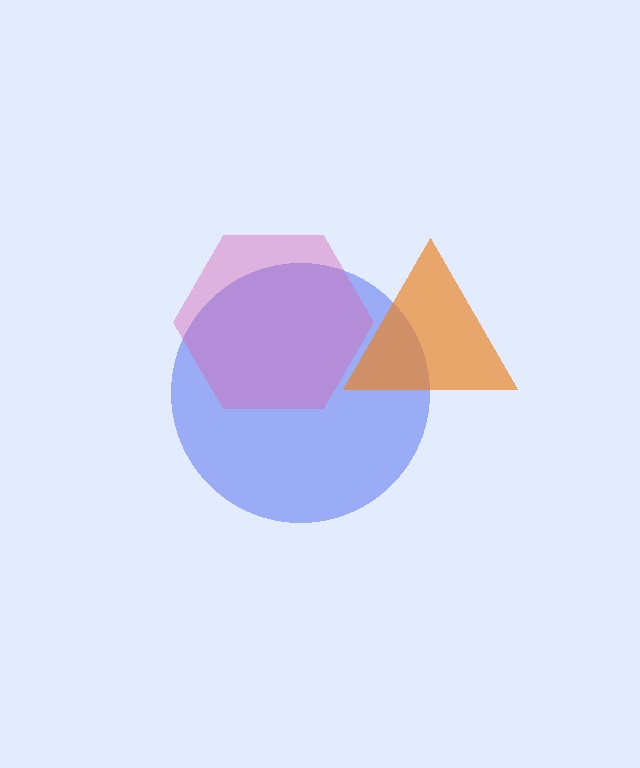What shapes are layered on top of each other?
The layered shapes are: a blue circle, a pink hexagon, an orange triangle.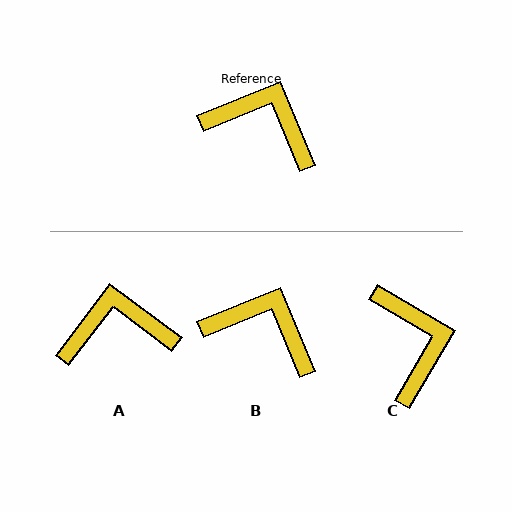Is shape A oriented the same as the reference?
No, it is off by about 30 degrees.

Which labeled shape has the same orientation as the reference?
B.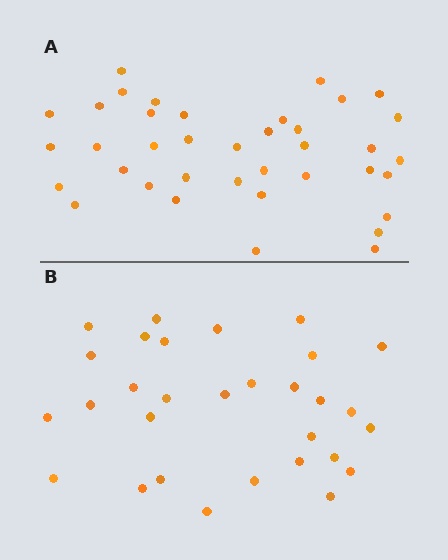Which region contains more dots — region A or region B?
Region A (the top region) has more dots.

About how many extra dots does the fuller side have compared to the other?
Region A has roughly 8 or so more dots than region B.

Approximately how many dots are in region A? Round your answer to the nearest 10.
About 40 dots. (The exact count is 38, which rounds to 40.)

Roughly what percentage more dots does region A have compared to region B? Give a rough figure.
About 25% more.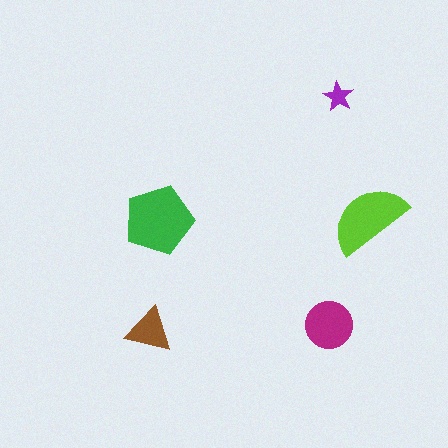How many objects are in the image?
There are 5 objects in the image.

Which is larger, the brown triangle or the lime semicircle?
The lime semicircle.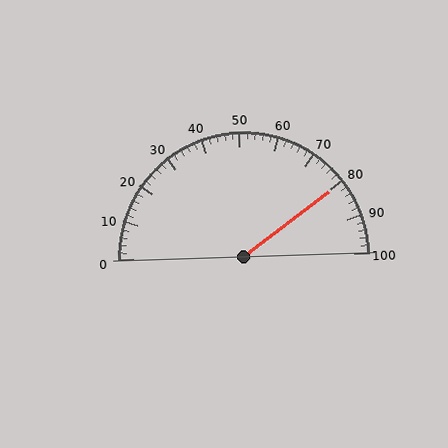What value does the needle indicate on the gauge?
The needle indicates approximately 80.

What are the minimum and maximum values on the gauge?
The gauge ranges from 0 to 100.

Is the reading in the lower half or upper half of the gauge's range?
The reading is in the upper half of the range (0 to 100).